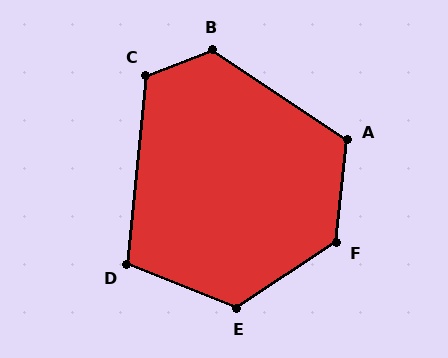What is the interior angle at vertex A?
Approximately 118 degrees (obtuse).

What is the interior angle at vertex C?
Approximately 117 degrees (obtuse).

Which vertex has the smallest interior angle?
D, at approximately 106 degrees.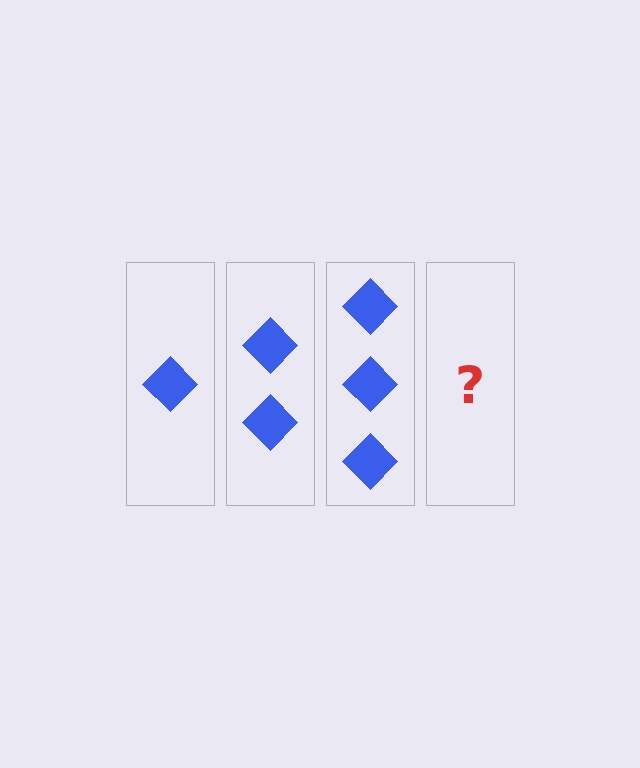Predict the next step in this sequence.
The next step is 4 diamonds.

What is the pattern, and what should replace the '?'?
The pattern is that each step adds one more diamond. The '?' should be 4 diamonds.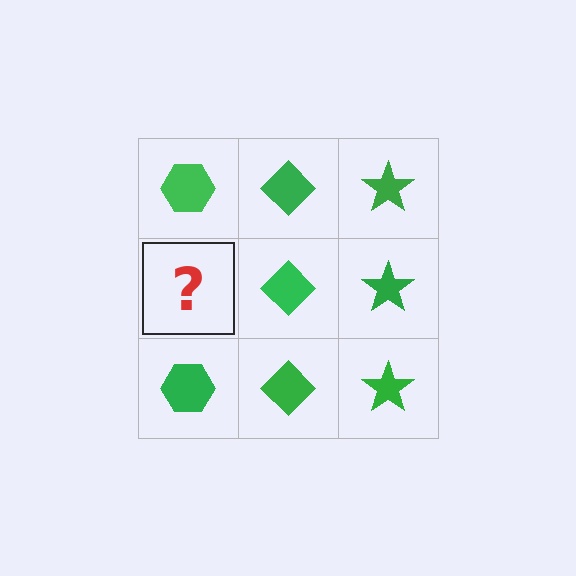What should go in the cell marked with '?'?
The missing cell should contain a green hexagon.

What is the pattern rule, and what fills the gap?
The rule is that each column has a consistent shape. The gap should be filled with a green hexagon.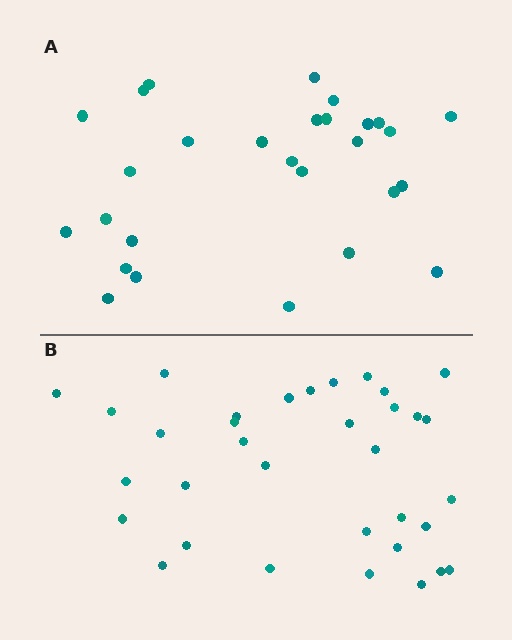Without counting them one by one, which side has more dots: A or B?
Region B (the bottom region) has more dots.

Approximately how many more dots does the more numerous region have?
Region B has about 6 more dots than region A.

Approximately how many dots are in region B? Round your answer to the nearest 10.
About 30 dots. (The exact count is 34, which rounds to 30.)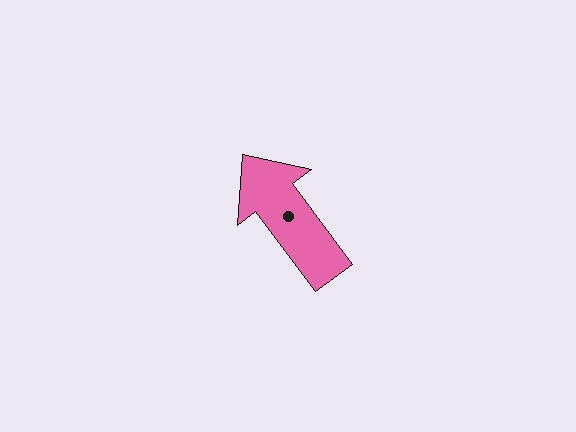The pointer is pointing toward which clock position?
Roughly 11 o'clock.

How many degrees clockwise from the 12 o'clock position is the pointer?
Approximately 323 degrees.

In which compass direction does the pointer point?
Northwest.